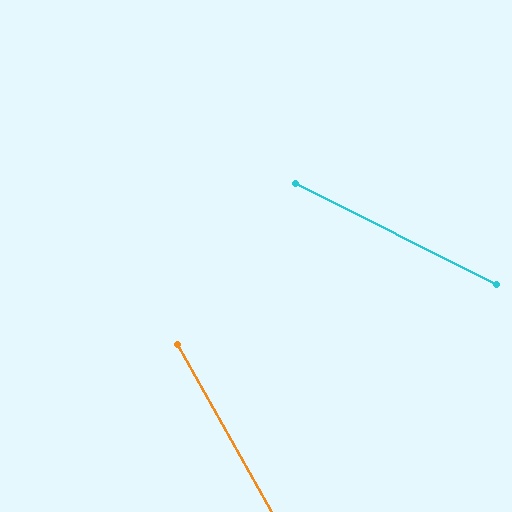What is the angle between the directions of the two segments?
Approximately 34 degrees.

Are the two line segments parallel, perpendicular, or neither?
Neither parallel nor perpendicular — they differ by about 34°.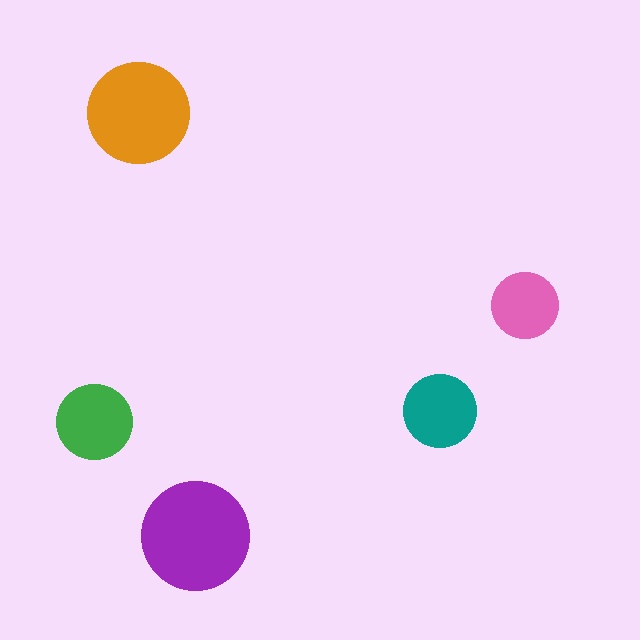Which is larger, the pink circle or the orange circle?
The orange one.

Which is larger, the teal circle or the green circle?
The green one.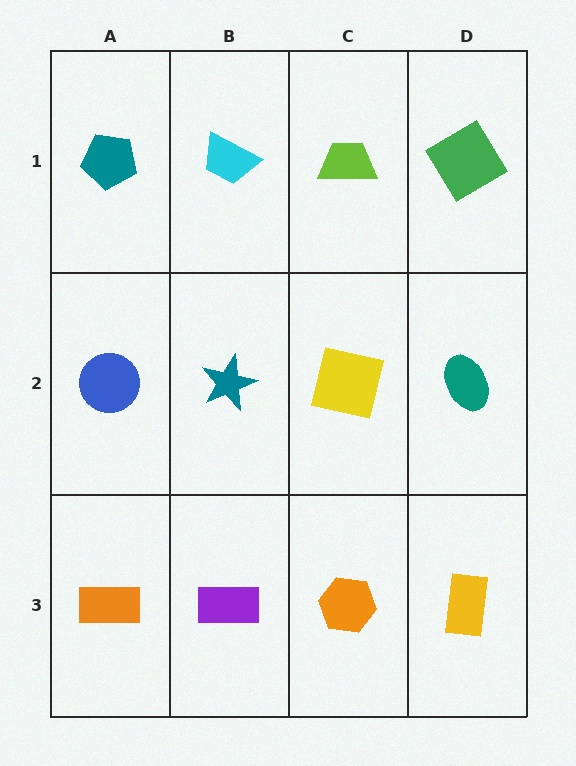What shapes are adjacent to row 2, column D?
A green diamond (row 1, column D), a yellow rectangle (row 3, column D), a yellow square (row 2, column C).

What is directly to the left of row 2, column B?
A blue circle.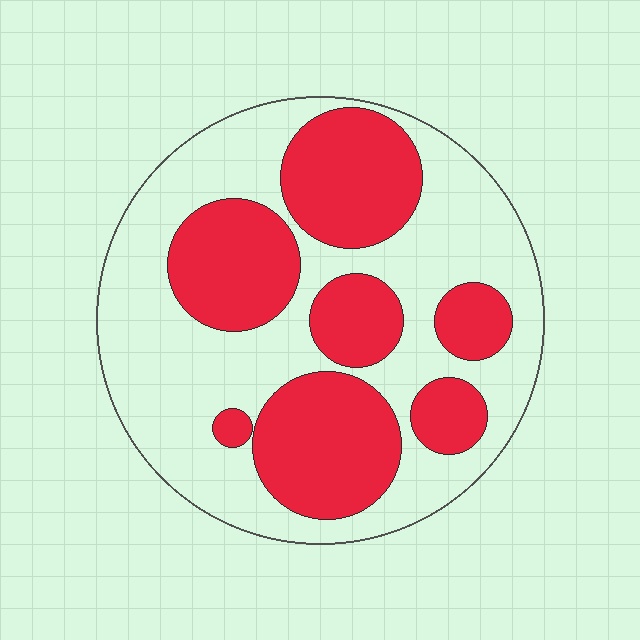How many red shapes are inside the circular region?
7.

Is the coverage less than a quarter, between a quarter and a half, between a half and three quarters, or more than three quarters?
Between a quarter and a half.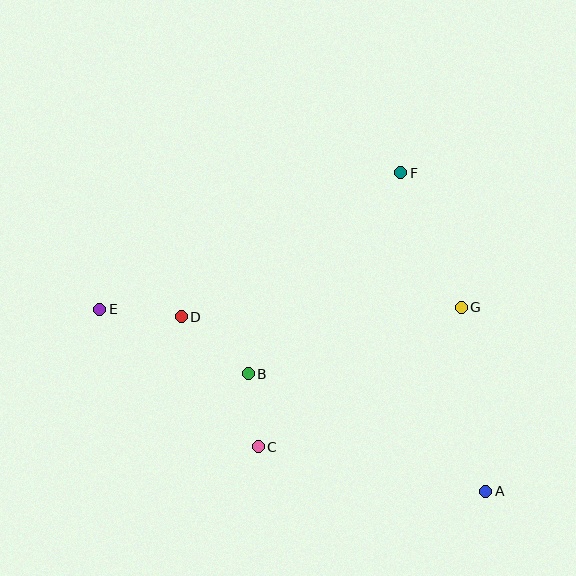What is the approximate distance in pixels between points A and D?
The distance between A and D is approximately 351 pixels.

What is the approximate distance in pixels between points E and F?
The distance between E and F is approximately 331 pixels.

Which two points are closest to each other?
Points B and C are closest to each other.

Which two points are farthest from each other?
Points A and E are farthest from each other.